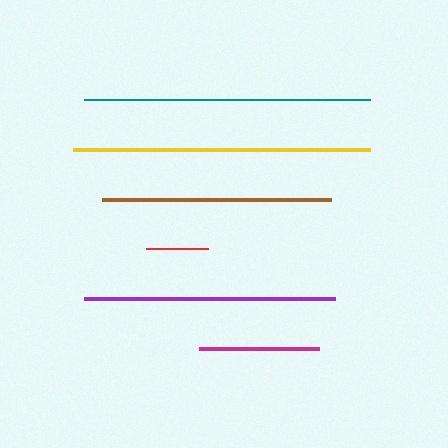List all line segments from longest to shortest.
From longest to shortest: yellow, teal, purple, brown, magenta, red.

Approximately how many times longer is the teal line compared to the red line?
The teal line is approximately 4.7 times the length of the red line.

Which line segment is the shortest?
The red line is the shortest at approximately 61 pixels.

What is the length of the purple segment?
The purple segment is approximately 250 pixels long.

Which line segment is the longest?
The yellow line is the longest at approximately 297 pixels.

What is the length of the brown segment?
The brown segment is approximately 229 pixels long.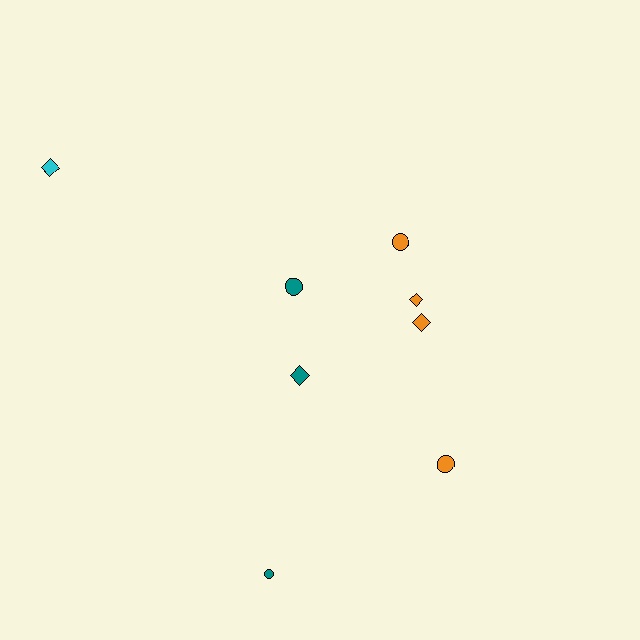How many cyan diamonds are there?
There is 1 cyan diamond.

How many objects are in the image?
There are 8 objects.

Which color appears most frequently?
Orange, with 4 objects.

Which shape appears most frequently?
Circle, with 4 objects.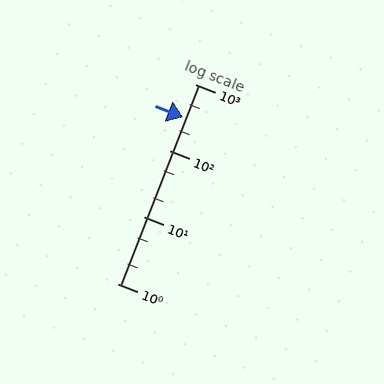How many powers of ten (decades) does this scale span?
The scale spans 3 decades, from 1 to 1000.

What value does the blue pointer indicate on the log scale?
The pointer indicates approximately 320.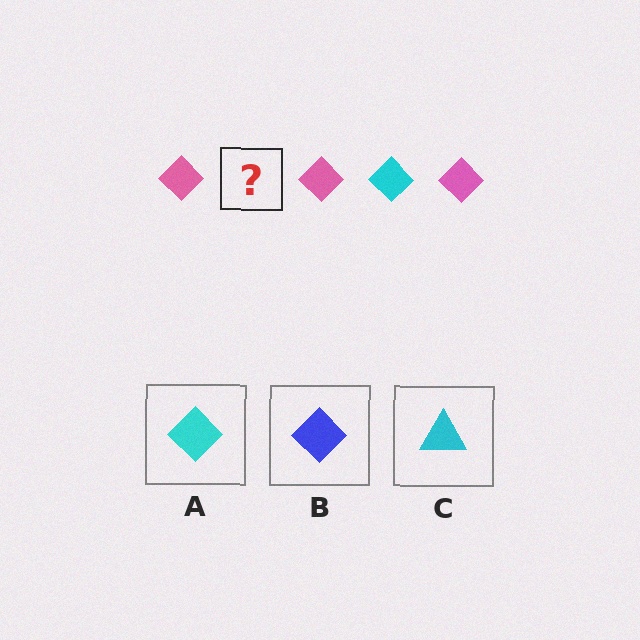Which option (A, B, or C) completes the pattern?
A.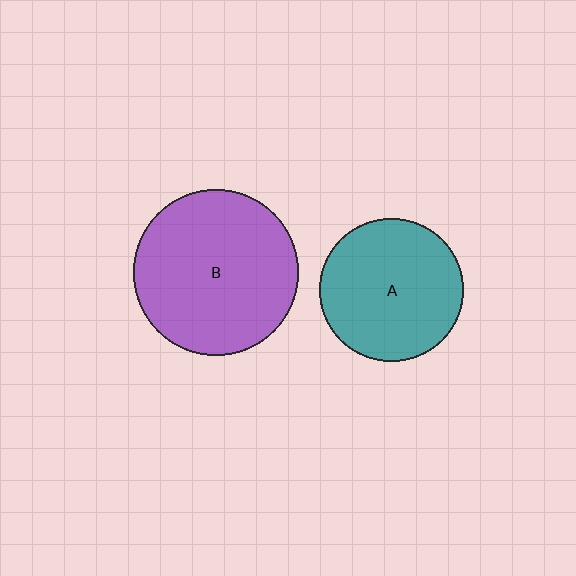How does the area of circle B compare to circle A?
Approximately 1.3 times.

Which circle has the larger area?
Circle B (purple).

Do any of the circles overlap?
No, none of the circles overlap.